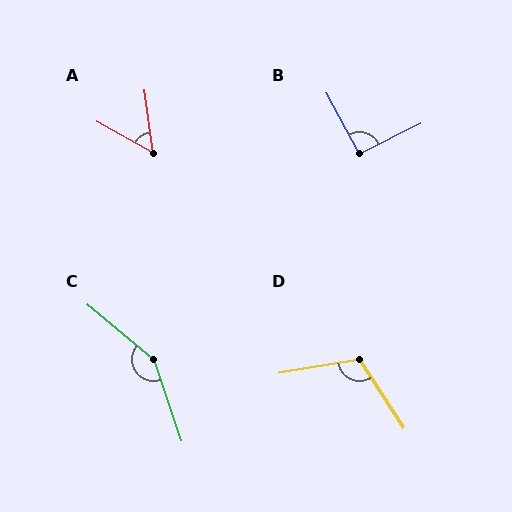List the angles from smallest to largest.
A (53°), B (92°), D (113°), C (148°).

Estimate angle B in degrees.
Approximately 92 degrees.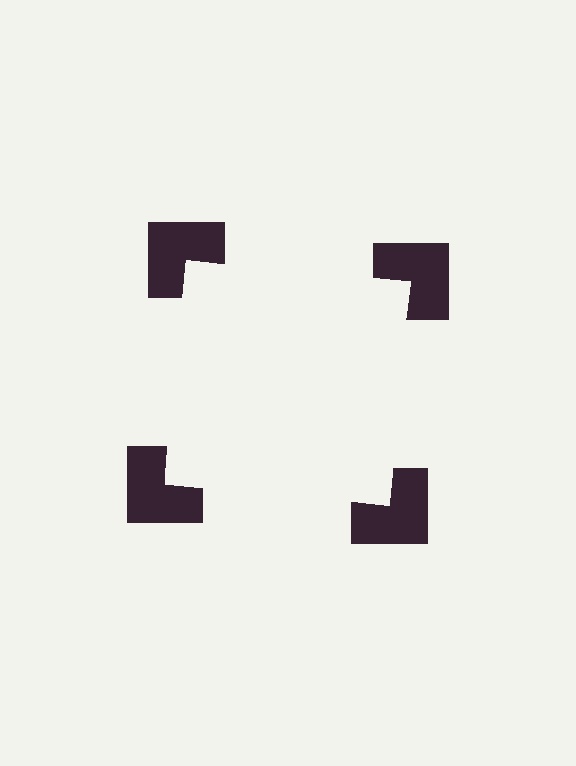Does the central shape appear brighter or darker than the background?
It typically appears slightly brighter than the background, even though no actual brightness change is drawn.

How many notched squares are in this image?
There are 4 — one at each vertex of the illusory square.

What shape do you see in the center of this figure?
An illusory square — its edges are inferred from the aligned wedge cuts in the notched squares, not physically drawn.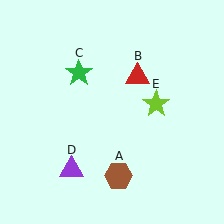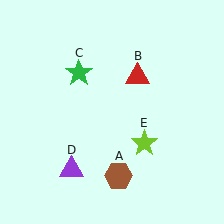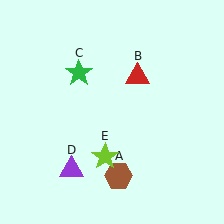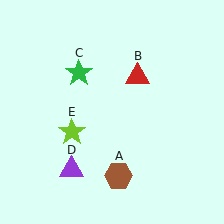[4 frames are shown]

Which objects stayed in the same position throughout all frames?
Brown hexagon (object A) and red triangle (object B) and green star (object C) and purple triangle (object D) remained stationary.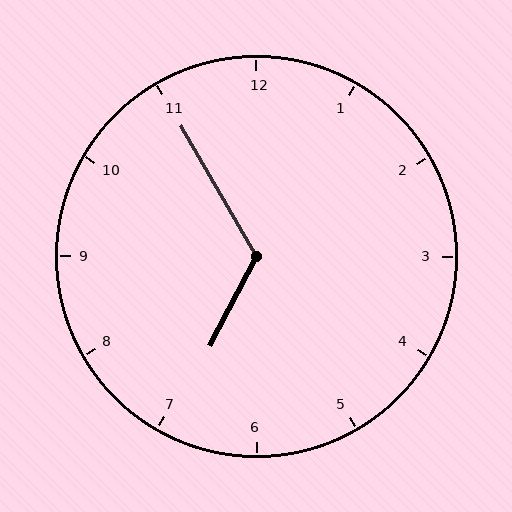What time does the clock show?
6:55.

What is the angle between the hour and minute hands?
Approximately 122 degrees.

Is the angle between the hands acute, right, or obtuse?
It is obtuse.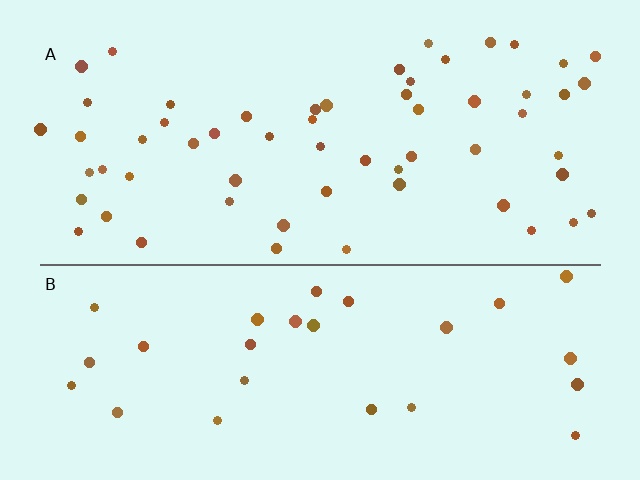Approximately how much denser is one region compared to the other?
Approximately 2.0× — region A over region B.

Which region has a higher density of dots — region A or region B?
A (the top).